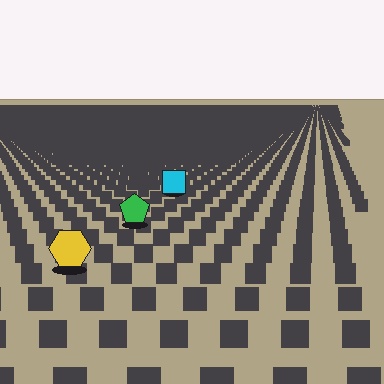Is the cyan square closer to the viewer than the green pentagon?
No. The green pentagon is closer — you can tell from the texture gradient: the ground texture is coarser near it.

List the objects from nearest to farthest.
From nearest to farthest: the yellow hexagon, the green pentagon, the cyan square.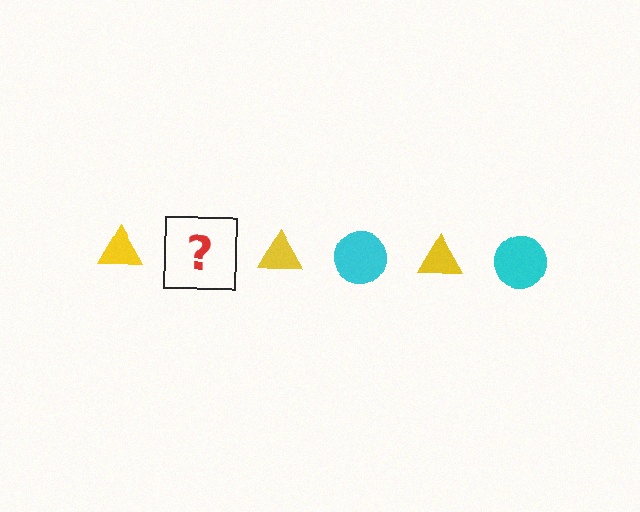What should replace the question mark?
The question mark should be replaced with a cyan circle.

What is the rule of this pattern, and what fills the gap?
The rule is that the pattern alternates between yellow triangle and cyan circle. The gap should be filled with a cyan circle.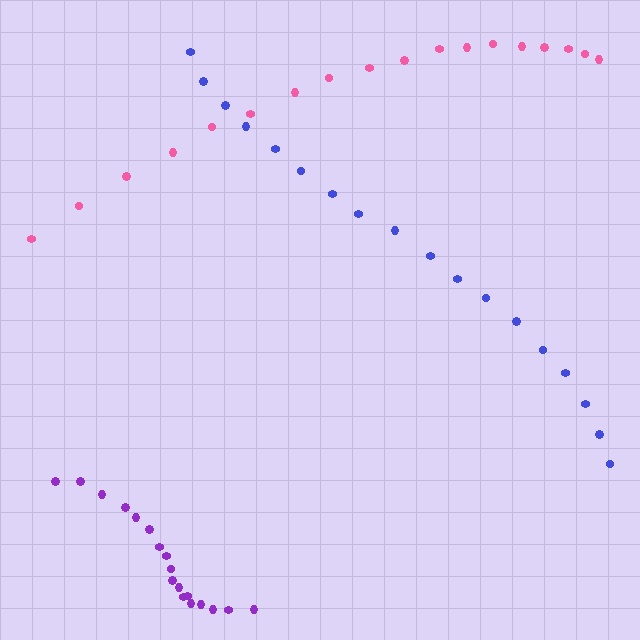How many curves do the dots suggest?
There are 3 distinct paths.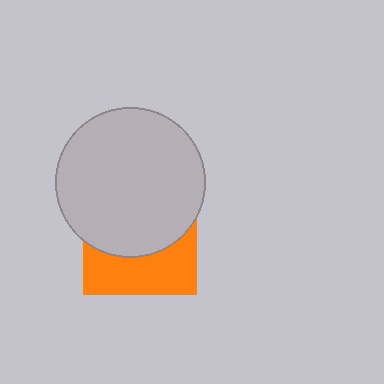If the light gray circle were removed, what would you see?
You would see the complete orange square.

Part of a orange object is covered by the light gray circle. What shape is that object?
It is a square.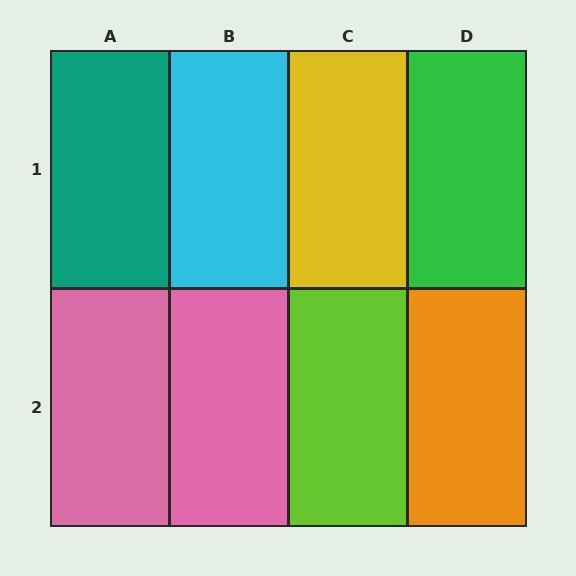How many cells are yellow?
1 cell is yellow.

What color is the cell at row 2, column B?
Pink.